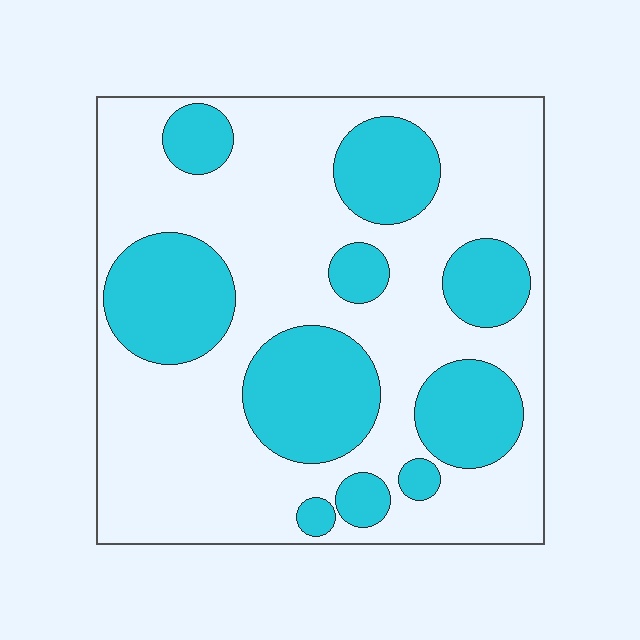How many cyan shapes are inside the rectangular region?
10.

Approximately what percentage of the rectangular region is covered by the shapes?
Approximately 35%.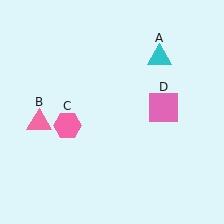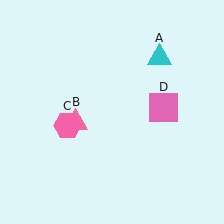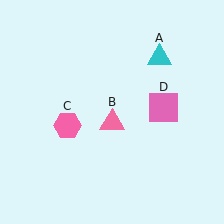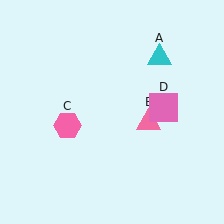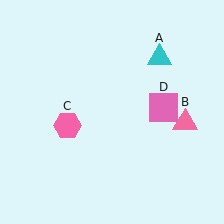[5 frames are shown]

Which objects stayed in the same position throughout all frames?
Cyan triangle (object A) and pink hexagon (object C) and pink square (object D) remained stationary.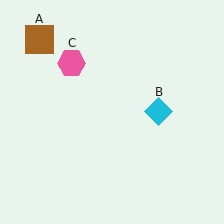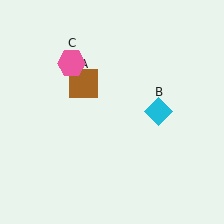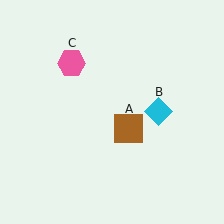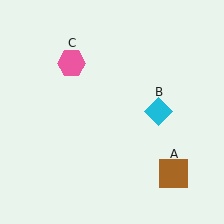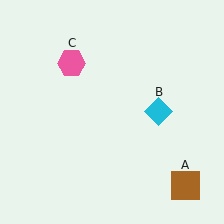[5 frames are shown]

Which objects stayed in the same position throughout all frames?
Cyan diamond (object B) and pink hexagon (object C) remained stationary.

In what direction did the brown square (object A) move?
The brown square (object A) moved down and to the right.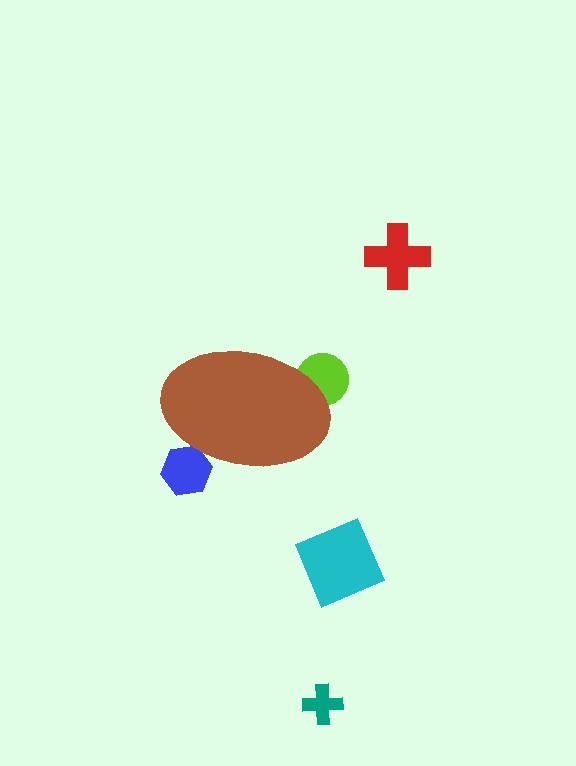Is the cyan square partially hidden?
No, the cyan square is fully visible.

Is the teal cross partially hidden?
No, the teal cross is fully visible.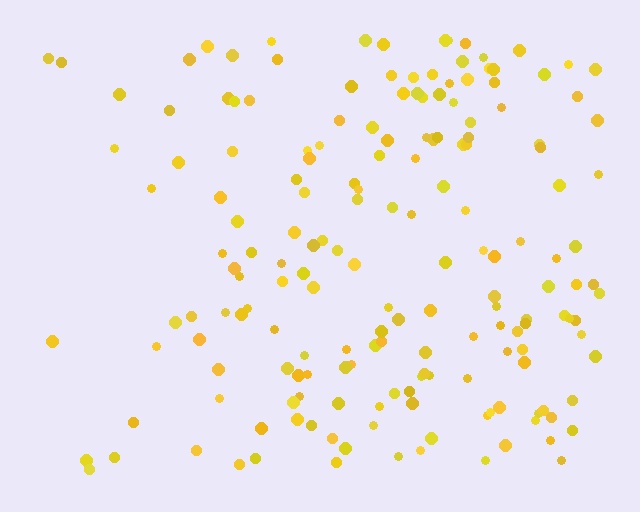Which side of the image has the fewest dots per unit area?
The left.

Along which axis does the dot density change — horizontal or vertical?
Horizontal.